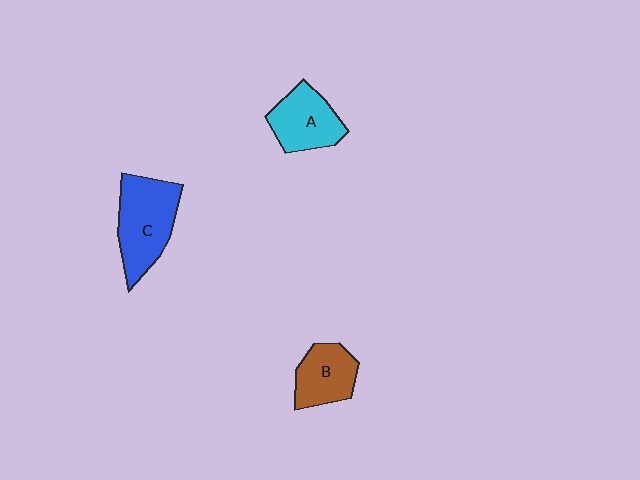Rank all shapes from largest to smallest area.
From largest to smallest: C (blue), A (cyan), B (brown).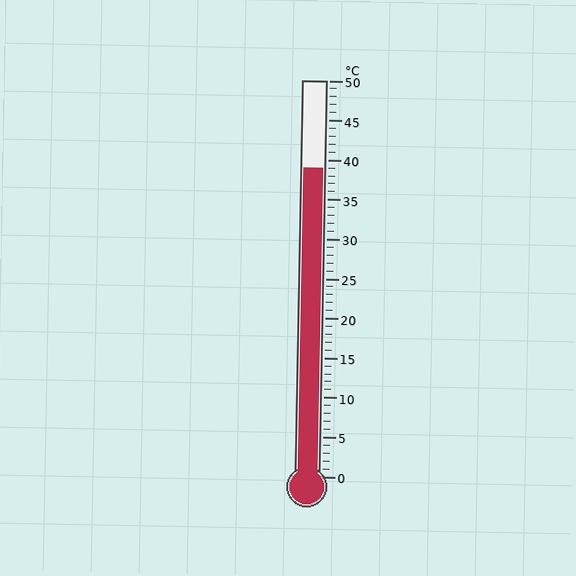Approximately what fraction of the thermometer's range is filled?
The thermometer is filled to approximately 80% of its range.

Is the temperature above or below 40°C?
The temperature is below 40°C.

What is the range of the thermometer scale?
The thermometer scale ranges from 0°C to 50°C.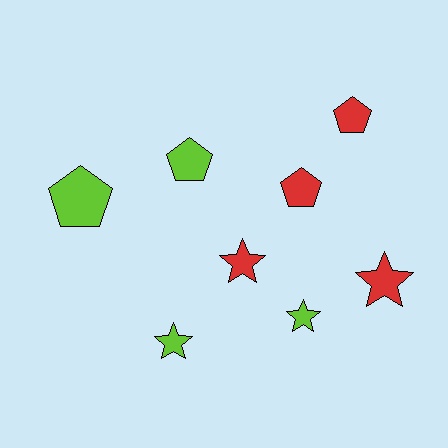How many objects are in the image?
There are 8 objects.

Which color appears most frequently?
Red, with 4 objects.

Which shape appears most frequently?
Star, with 4 objects.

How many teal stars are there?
There are no teal stars.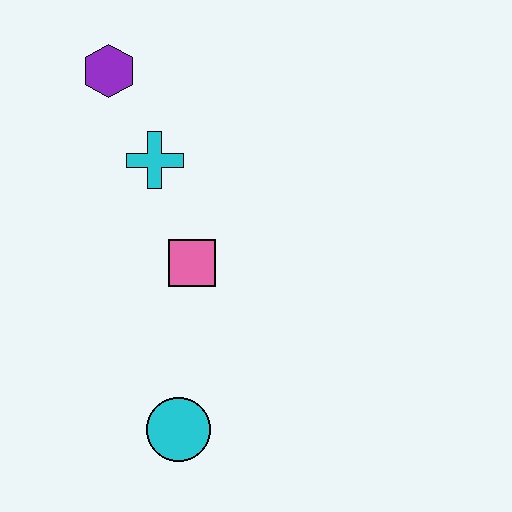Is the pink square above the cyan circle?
Yes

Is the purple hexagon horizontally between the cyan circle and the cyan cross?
No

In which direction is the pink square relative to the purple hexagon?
The pink square is below the purple hexagon.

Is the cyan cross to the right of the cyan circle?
No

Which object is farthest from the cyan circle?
The purple hexagon is farthest from the cyan circle.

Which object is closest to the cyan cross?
The purple hexagon is closest to the cyan cross.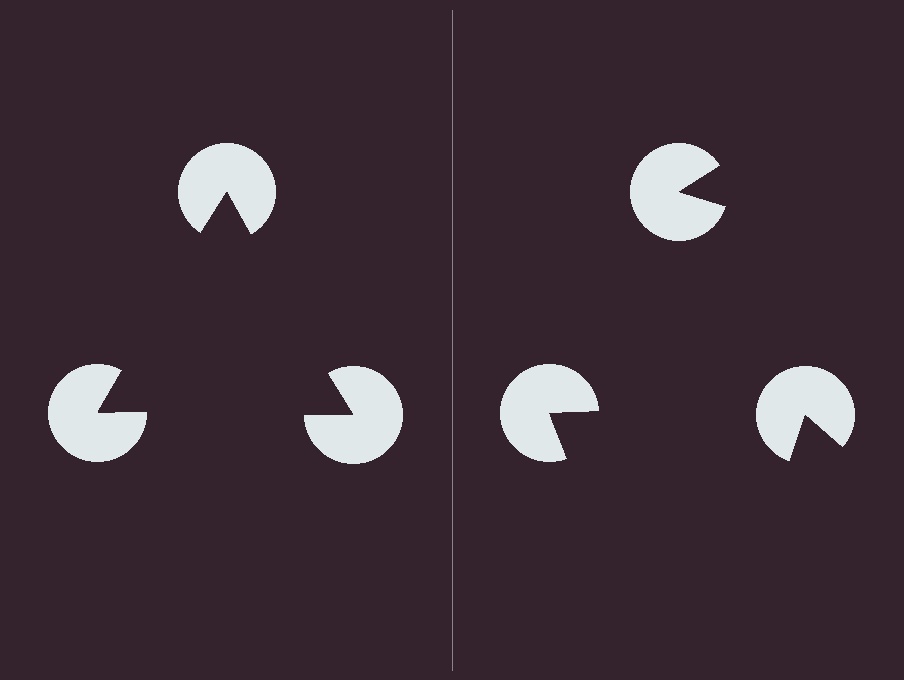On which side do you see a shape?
An illusory triangle appears on the left side. On the right side the wedge cuts are rotated, so no coherent shape forms.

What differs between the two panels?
The pac-man discs are positioned identically on both sides; only the wedge orientations differ. On the left they align to a triangle; on the right they are misaligned.